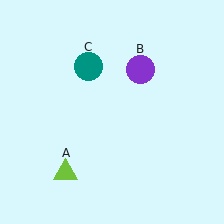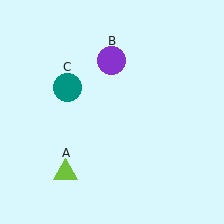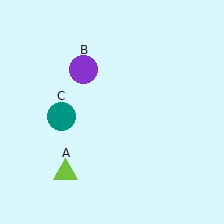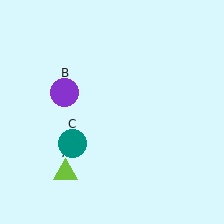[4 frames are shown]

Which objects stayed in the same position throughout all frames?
Lime triangle (object A) remained stationary.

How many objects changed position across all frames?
2 objects changed position: purple circle (object B), teal circle (object C).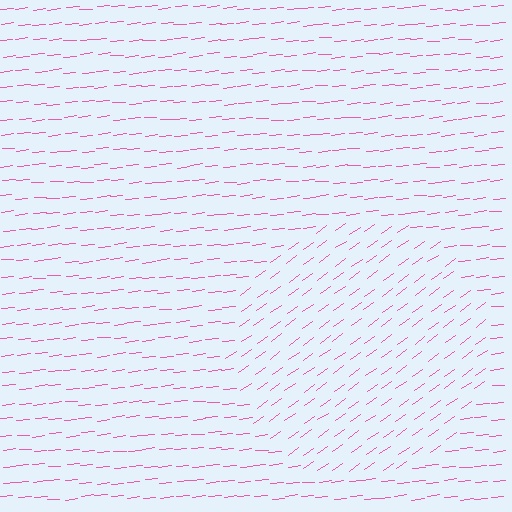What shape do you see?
I see a circle.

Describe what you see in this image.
The image is filled with small pink line segments. A circle region in the image has lines oriented differently from the surrounding lines, creating a visible texture boundary.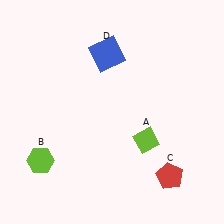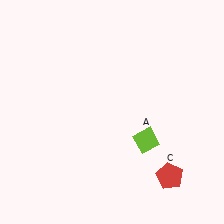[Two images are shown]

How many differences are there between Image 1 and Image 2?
There are 2 differences between the two images.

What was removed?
The blue square (D), the lime hexagon (B) were removed in Image 2.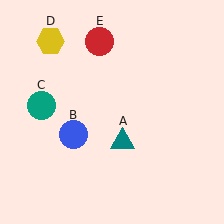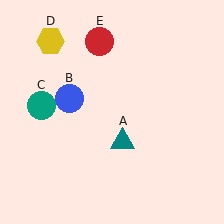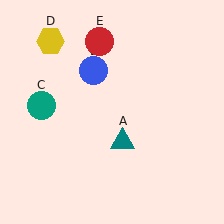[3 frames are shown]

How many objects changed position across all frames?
1 object changed position: blue circle (object B).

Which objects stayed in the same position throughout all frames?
Teal triangle (object A) and teal circle (object C) and yellow hexagon (object D) and red circle (object E) remained stationary.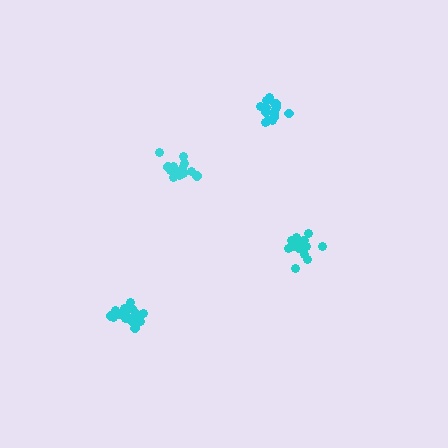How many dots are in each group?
Group 1: 15 dots, Group 2: 17 dots, Group 3: 15 dots, Group 4: 15 dots (62 total).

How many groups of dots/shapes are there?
There are 4 groups.